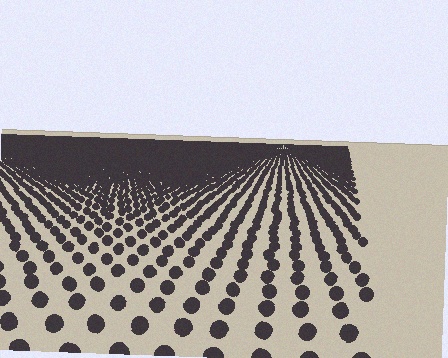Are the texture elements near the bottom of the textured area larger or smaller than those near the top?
Larger. Near the bottom, elements are closer to the viewer and appear at a bigger on-screen size.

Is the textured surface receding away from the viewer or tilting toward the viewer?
The surface is receding away from the viewer. Texture elements get smaller and denser toward the top.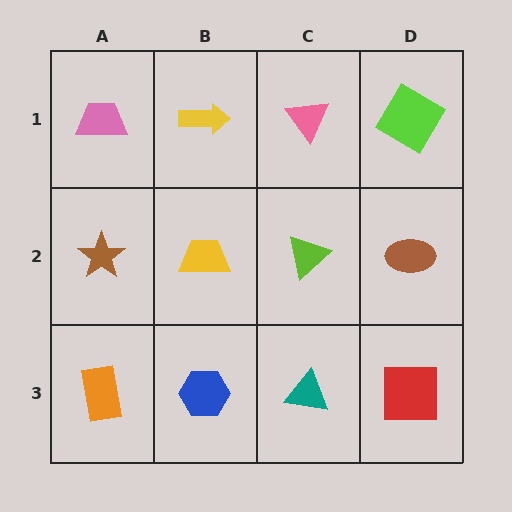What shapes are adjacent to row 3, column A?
A brown star (row 2, column A), a blue hexagon (row 3, column B).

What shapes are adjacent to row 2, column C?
A pink triangle (row 1, column C), a teal triangle (row 3, column C), a yellow trapezoid (row 2, column B), a brown ellipse (row 2, column D).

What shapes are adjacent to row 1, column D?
A brown ellipse (row 2, column D), a pink triangle (row 1, column C).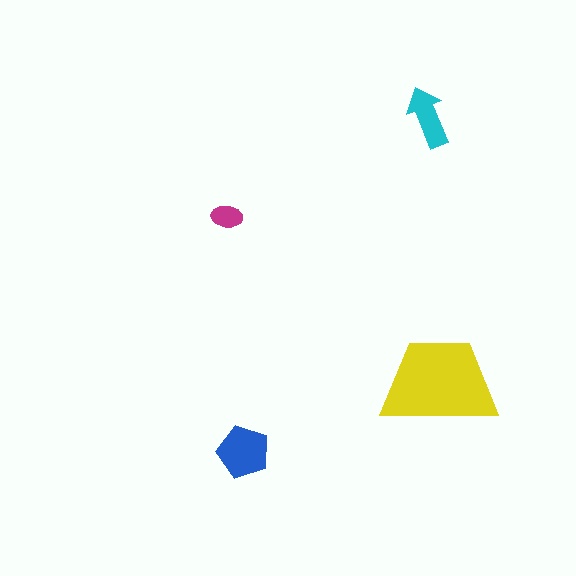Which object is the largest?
The yellow trapezoid.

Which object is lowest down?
The blue pentagon is bottommost.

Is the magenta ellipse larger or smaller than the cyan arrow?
Smaller.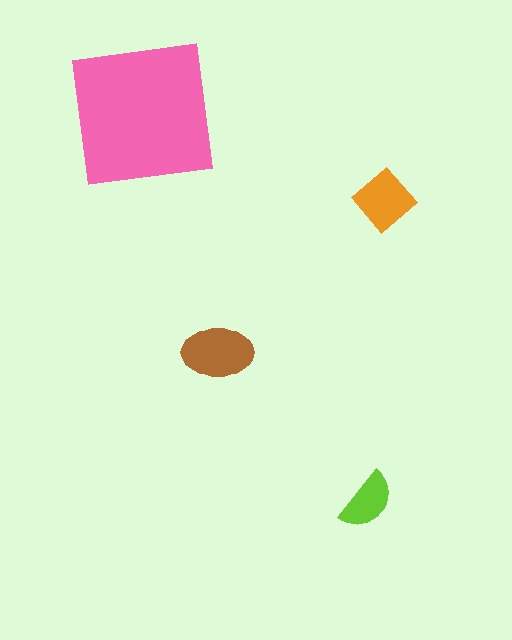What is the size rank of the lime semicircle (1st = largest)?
4th.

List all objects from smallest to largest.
The lime semicircle, the orange diamond, the brown ellipse, the pink square.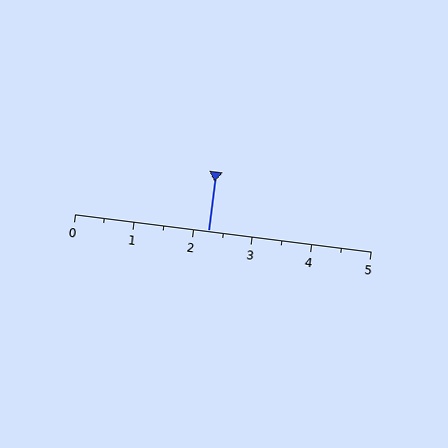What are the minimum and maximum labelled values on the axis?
The axis runs from 0 to 5.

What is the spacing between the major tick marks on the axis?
The major ticks are spaced 1 apart.